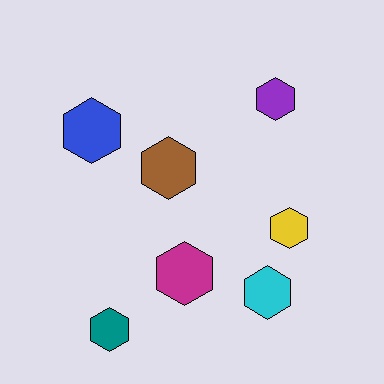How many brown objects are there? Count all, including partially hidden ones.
There is 1 brown object.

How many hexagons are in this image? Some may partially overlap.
There are 7 hexagons.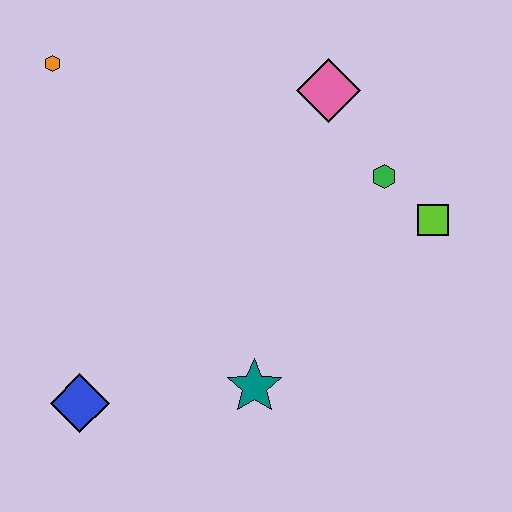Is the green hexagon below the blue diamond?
No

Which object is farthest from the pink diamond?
The blue diamond is farthest from the pink diamond.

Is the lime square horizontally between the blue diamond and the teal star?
No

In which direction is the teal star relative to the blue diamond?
The teal star is to the right of the blue diamond.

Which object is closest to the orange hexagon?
The pink diamond is closest to the orange hexagon.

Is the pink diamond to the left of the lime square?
Yes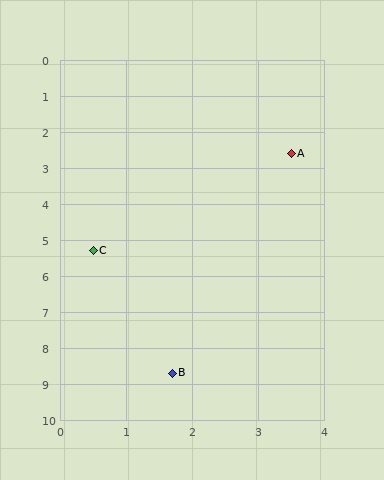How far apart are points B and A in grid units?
Points B and A are about 6.4 grid units apart.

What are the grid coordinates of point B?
Point B is at approximately (1.7, 8.7).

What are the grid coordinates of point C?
Point C is at approximately (0.5, 5.3).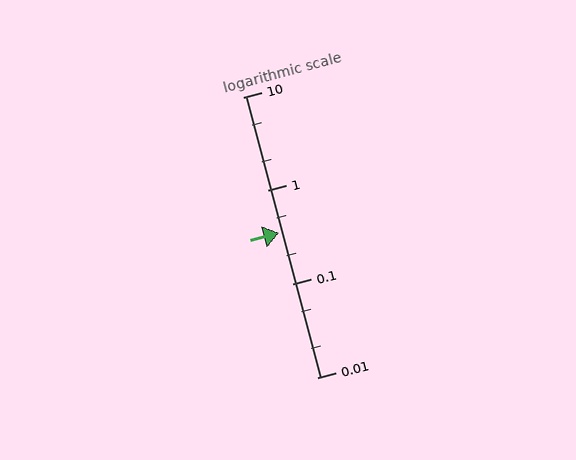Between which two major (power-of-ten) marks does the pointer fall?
The pointer is between 0.1 and 1.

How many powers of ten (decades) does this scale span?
The scale spans 3 decades, from 0.01 to 10.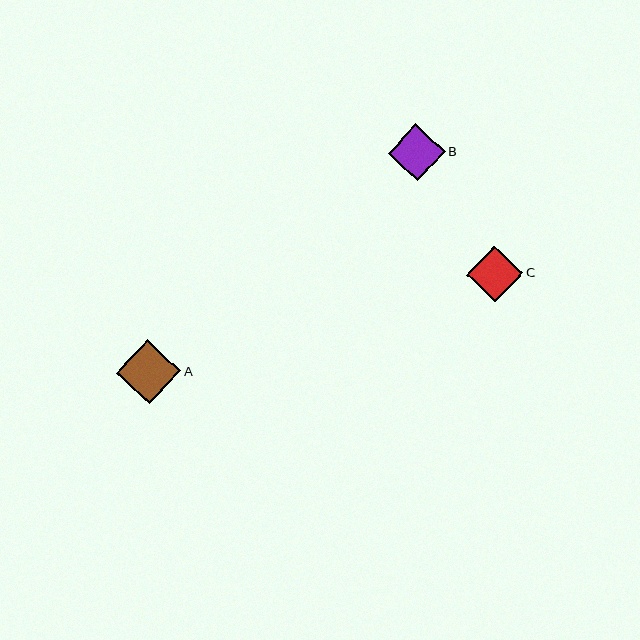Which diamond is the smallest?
Diamond C is the smallest with a size of approximately 57 pixels.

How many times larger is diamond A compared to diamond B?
Diamond A is approximately 1.1 times the size of diamond B.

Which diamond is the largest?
Diamond A is the largest with a size of approximately 65 pixels.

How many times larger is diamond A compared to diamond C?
Diamond A is approximately 1.1 times the size of diamond C.